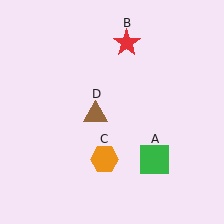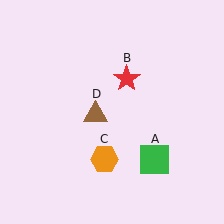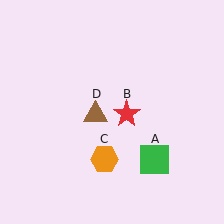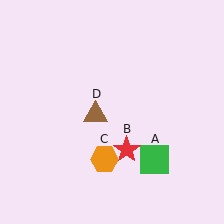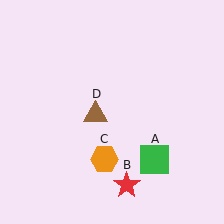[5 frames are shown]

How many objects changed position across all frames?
1 object changed position: red star (object B).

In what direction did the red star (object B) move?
The red star (object B) moved down.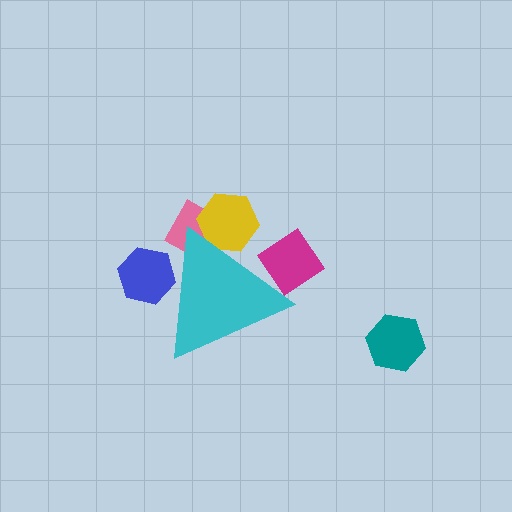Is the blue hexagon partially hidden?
Yes, the blue hexagon is partially hidden behind the cyan triangle.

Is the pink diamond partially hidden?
Yes, the pink diamond is partially hidden behind the cyan triangle.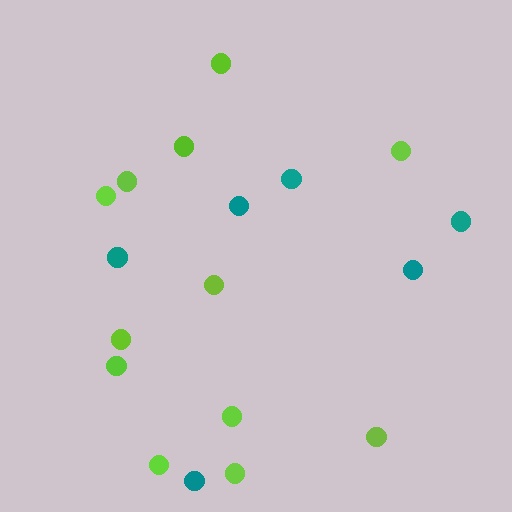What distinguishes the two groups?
There are 2 groups: one group of lime circles (12) and one group of teal circles (6).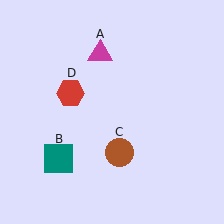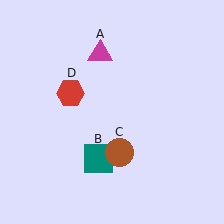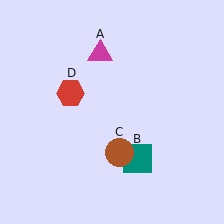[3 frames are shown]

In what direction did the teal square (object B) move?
The teal square (object B) moved right.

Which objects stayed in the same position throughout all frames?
Magenta triangle (object A) and brown circle (object C) and red hexagon (object D) remained stationary.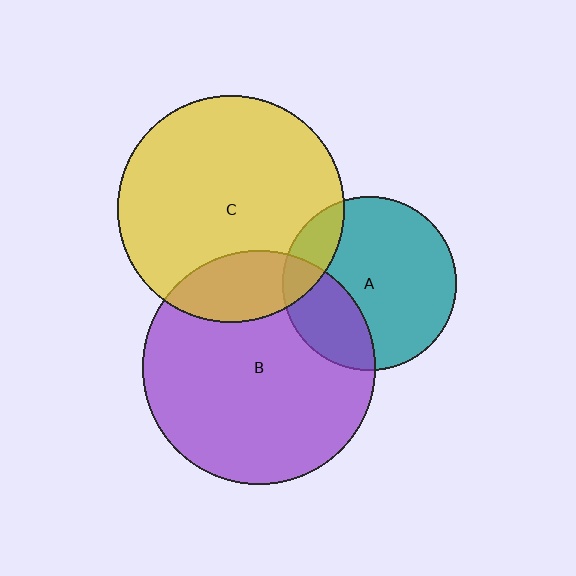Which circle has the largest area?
Circle B (purple).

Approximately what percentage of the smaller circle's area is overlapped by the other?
Approximately 30%.